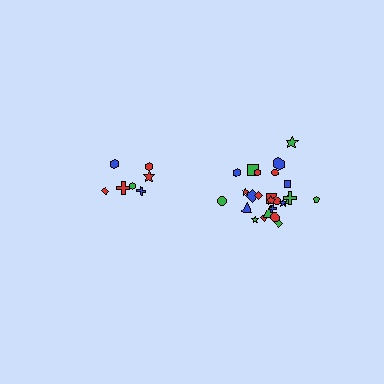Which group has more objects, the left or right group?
The right group.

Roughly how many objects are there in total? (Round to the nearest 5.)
Roughly 30 objects in total.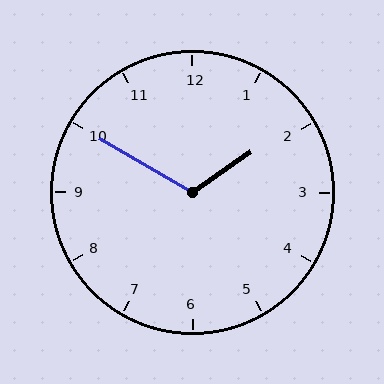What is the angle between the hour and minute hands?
Approximately 115 degrees.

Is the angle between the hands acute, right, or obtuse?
It is obtuse.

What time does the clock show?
1:50.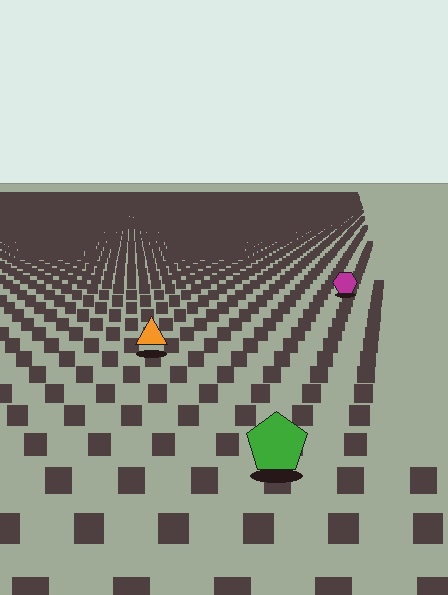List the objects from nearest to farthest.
From nearest to farthest: the green pentagon, the orange triangle, the magenta hexagon.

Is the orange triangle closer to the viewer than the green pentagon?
No. The green pentagon is closer — you can tell from the texture gradient: the ground texture is coarser near it.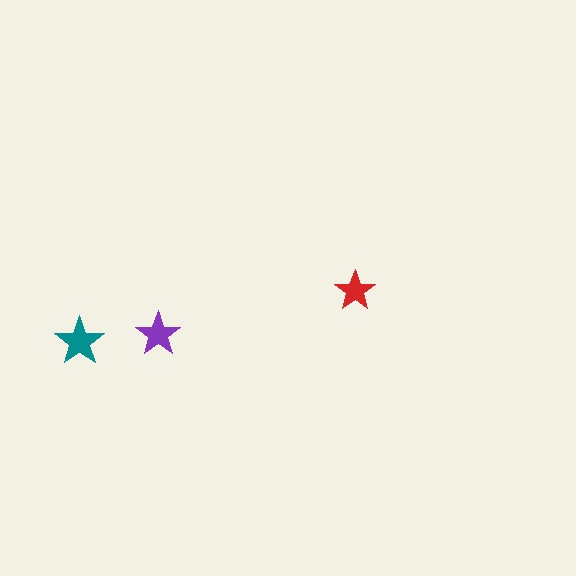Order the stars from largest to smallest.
the teal one, the purple one, the red one.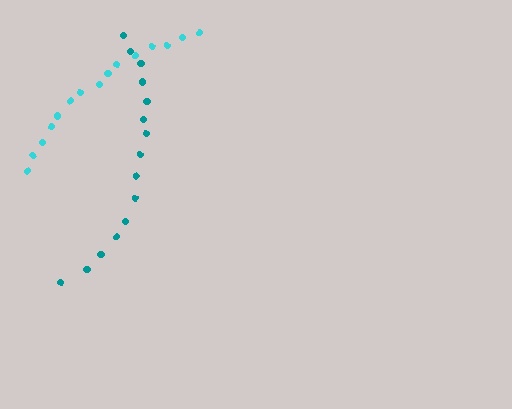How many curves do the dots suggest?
There are 2 distinct paths.